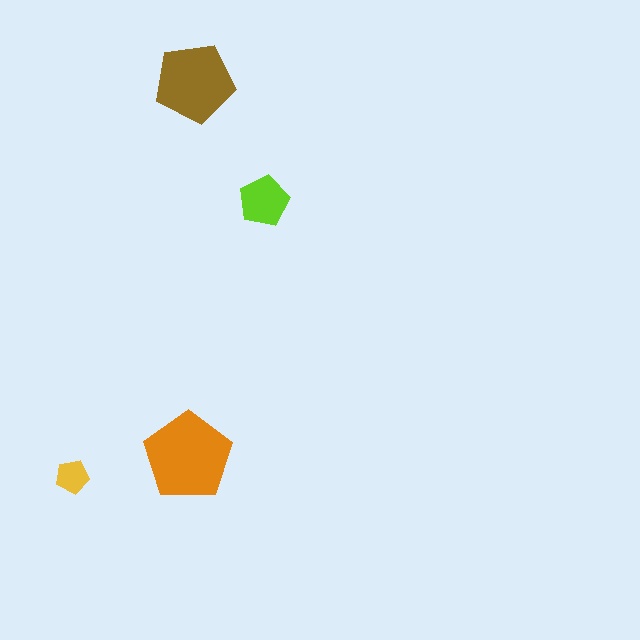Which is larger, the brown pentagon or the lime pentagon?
The brown one.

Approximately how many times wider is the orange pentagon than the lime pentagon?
About 2 times wider.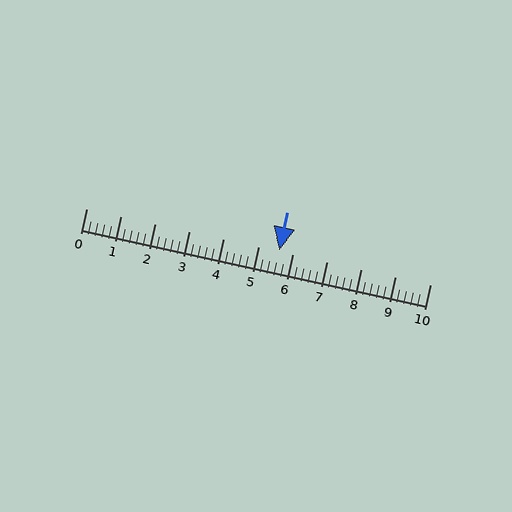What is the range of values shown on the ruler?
The ruler shows values from 0 to 10.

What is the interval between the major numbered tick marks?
The major tick marks are spaced 1 units apart.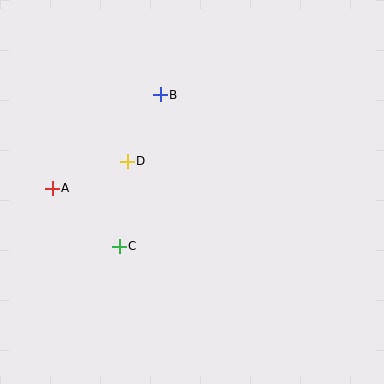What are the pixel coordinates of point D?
Point D is at (127, 161).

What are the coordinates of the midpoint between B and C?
The midpoint between B and C is at (140, 171).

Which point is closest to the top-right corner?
Point B is closest to the top-right corner.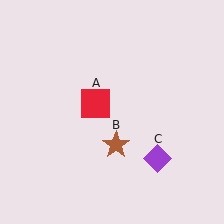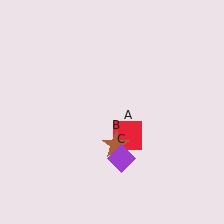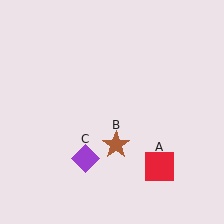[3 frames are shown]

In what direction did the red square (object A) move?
The red square (object A) moved down and to the right.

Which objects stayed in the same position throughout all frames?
Brown star (object B) remained stationary.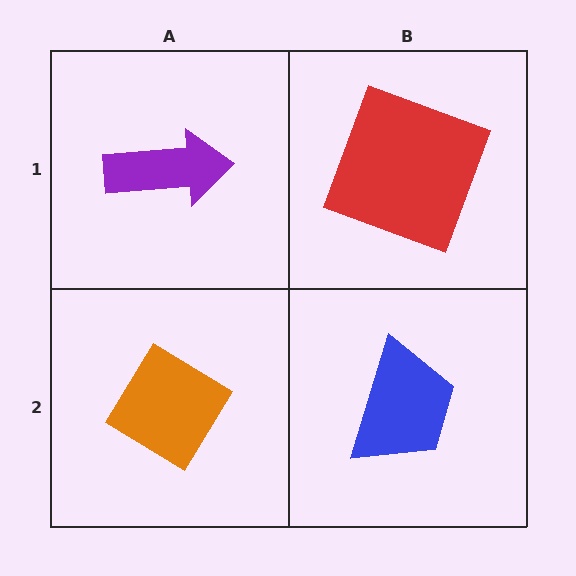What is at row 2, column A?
An orange diamond.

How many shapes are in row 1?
2 shapes.